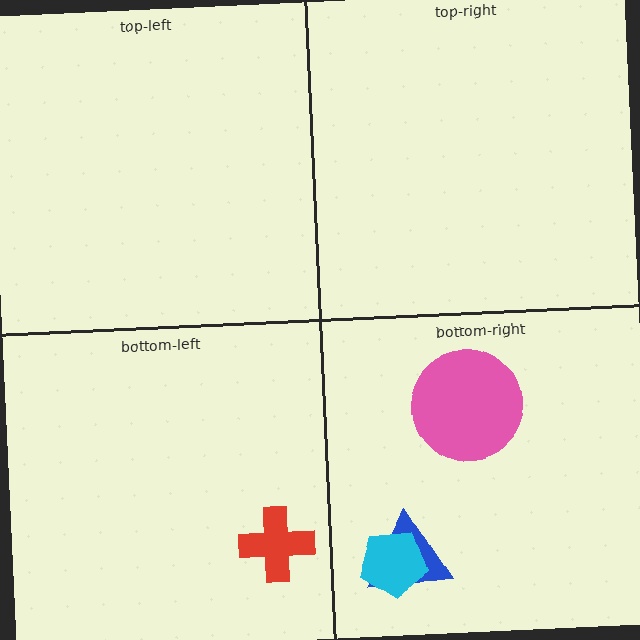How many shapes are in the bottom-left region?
1.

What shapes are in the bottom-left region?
The red cross.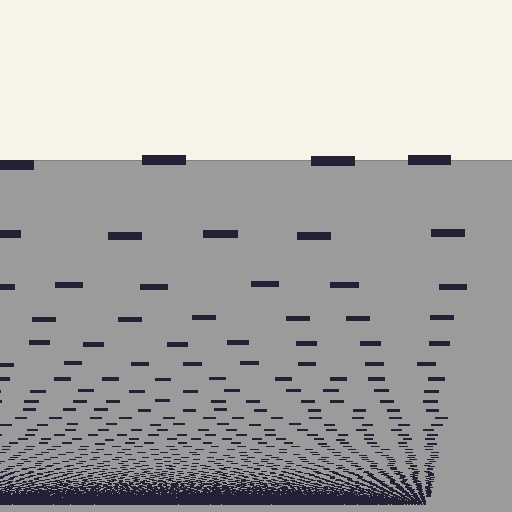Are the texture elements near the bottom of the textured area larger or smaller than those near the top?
Smaller. The gradient is inverted — elements near the bottom are smaller and denser.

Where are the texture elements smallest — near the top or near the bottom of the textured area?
Near the bottom.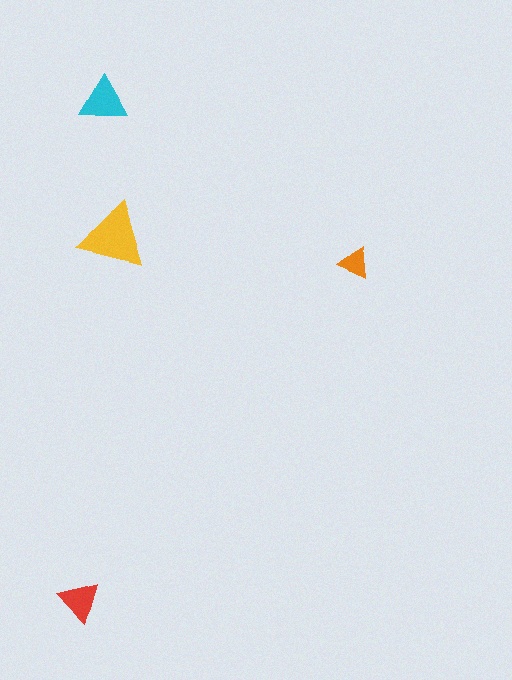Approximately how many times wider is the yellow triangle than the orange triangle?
About 2 times wider.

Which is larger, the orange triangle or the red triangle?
The red one.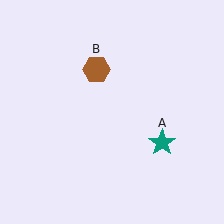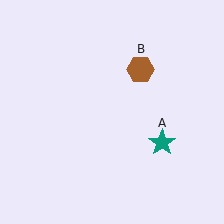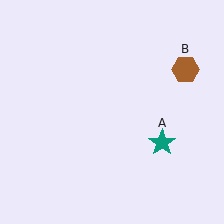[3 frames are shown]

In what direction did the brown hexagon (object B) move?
The brown hexagon (object B) moved right.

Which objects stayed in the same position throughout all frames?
Teal star (object A) remained stationary.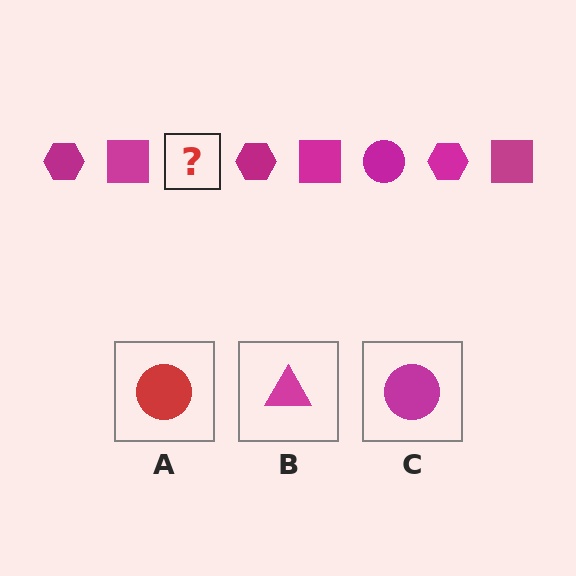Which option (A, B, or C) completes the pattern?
C.